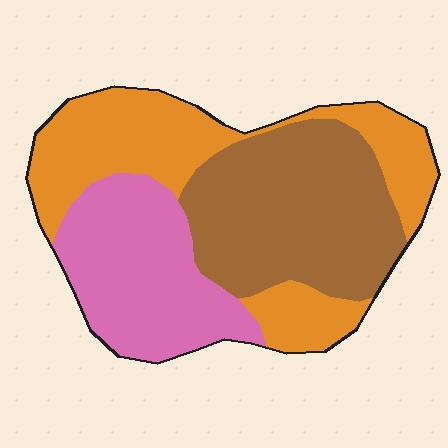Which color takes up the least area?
Pink, at roughly 30%.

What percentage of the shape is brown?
Brown covers around 35% of the shape.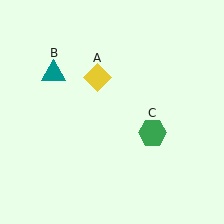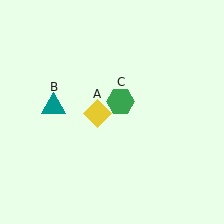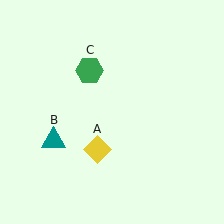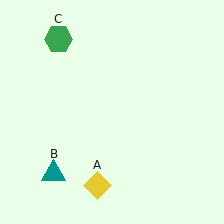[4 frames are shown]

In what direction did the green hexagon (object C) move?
The green hexagon (object C) moved up and to the left.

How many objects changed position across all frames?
3 objects changed position: yellow diamond (object A), teal triangle (object B), green hexagon (object C).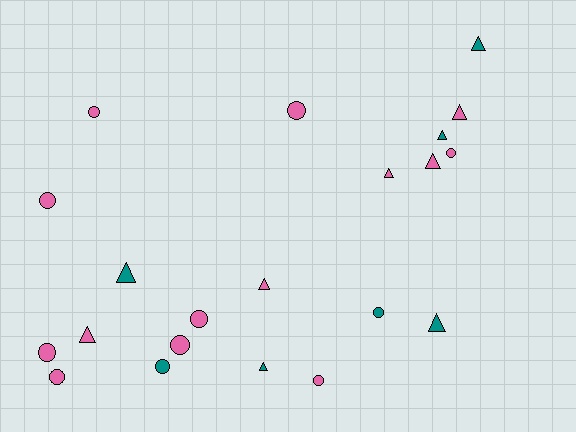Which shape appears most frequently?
Circle, with 11 objects.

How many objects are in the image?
There are 21 objects.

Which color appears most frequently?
Pink, with 14 objects.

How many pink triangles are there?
There are 5 pink triangles.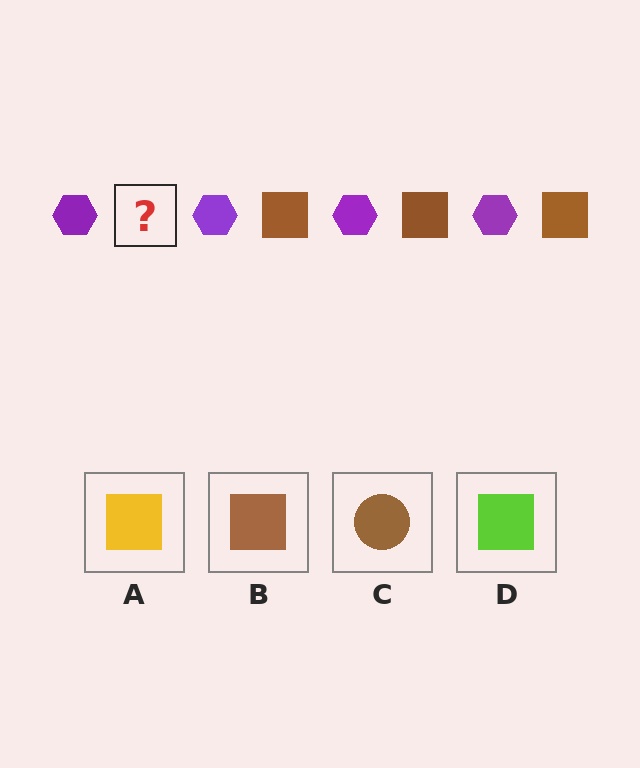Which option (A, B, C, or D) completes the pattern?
B.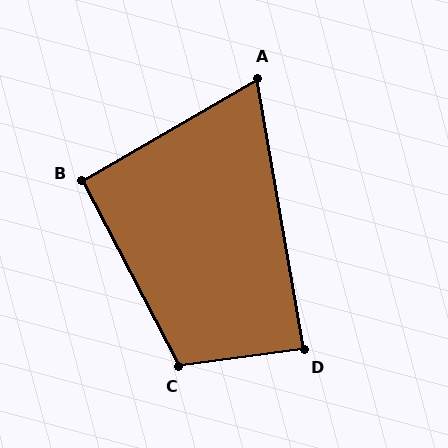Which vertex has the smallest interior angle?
A, at approximately 70 degrees.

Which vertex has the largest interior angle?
C, at approximately 110 degrees.